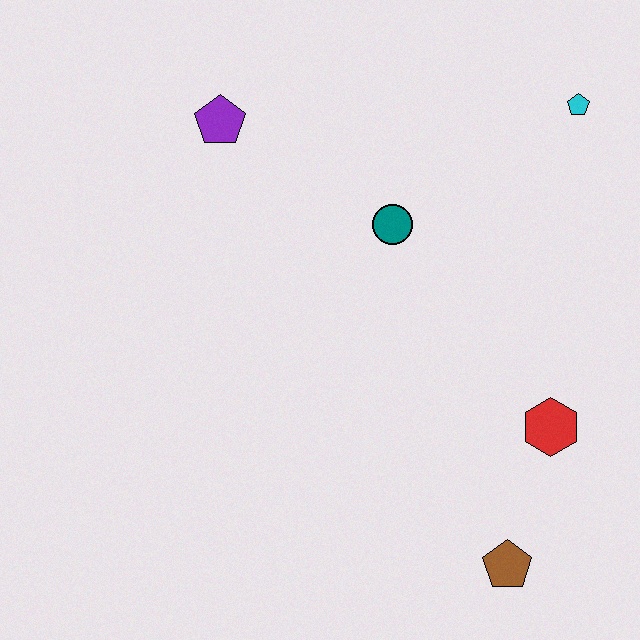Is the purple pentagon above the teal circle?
Yes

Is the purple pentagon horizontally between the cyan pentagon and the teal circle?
No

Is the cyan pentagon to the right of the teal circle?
Yes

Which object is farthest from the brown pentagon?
The purple pentagon is farthest from the brown pentagon.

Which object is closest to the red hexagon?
The brown pentagon is closest to the red hexagon.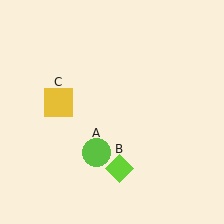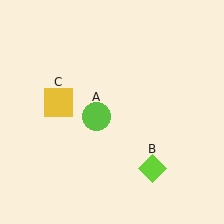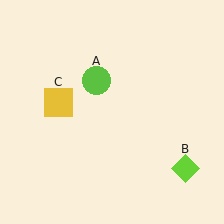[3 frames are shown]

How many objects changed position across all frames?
2 objects changed position: lime circle (object A), lime diamond (object B).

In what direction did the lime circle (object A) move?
The lime circle (object A) moved up.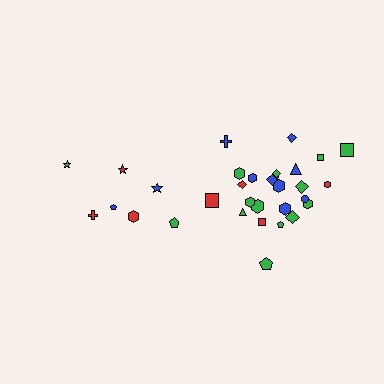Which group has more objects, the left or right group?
The right group.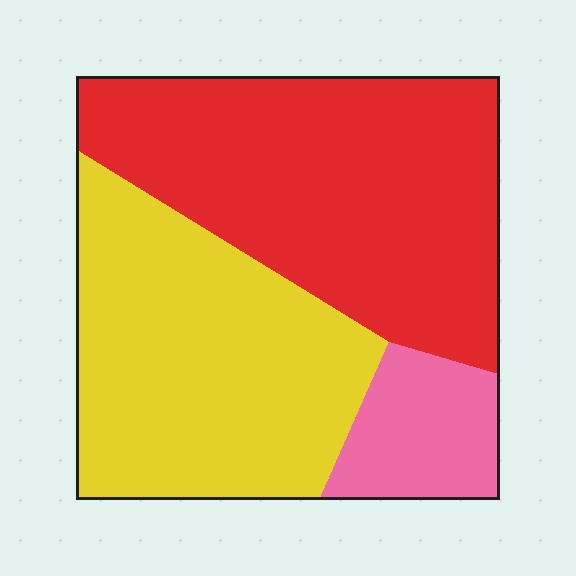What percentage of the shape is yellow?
Yellow takes up about two fifths (2/5) of the shape.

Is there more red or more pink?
Red.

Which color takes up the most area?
Red, at roughly 45%.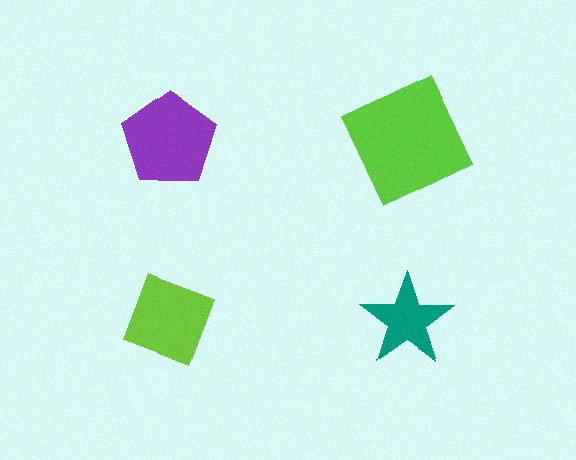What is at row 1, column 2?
A lime square.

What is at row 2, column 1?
A lime diamond.